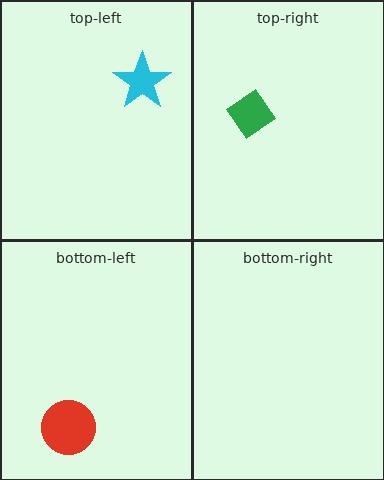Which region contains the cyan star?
The top-left region.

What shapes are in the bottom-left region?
The red circle.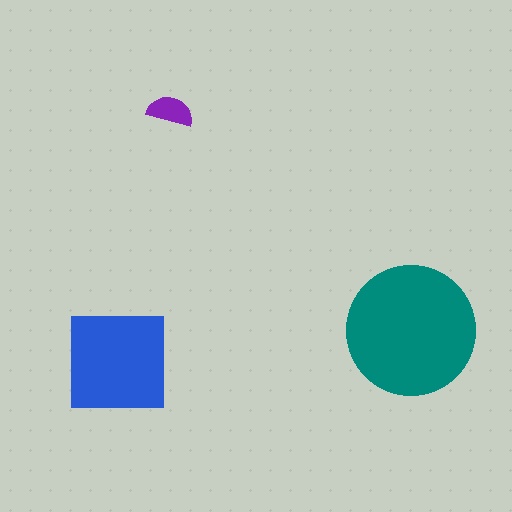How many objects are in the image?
There are 3 objects in the image.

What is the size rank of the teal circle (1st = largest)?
1st.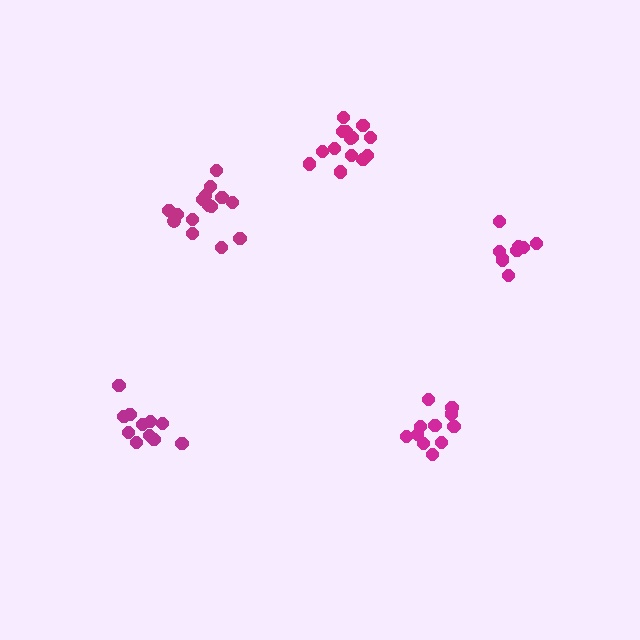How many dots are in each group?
Group 1: 10 dots, Group 2: 11 dots, Group 3: 11 dots, Group 4: 14 dots, Group 5: 15 dots (61 total).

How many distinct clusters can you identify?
There are 5 distinct clusters.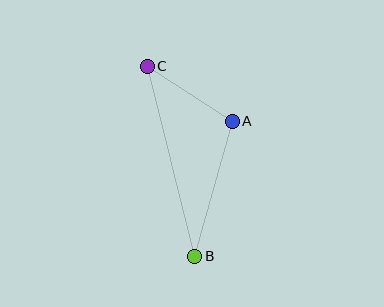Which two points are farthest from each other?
Points B and C are farthest from each other.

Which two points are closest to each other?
Points A and C are closest to each other.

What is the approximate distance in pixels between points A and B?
The distance between A and B is approximately 140 pixels.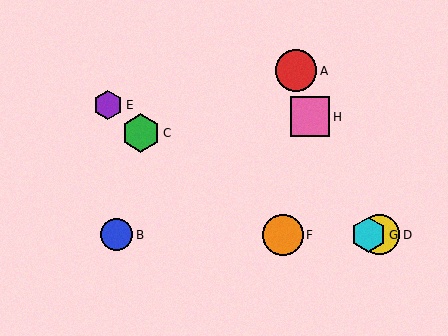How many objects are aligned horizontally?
4 objects (B, D, F, G) are aligned horizontally.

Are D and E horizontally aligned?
No, D is at y≈235 and E is at y≈105.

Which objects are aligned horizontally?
Objects B, D, F, G are aligned horizontally.